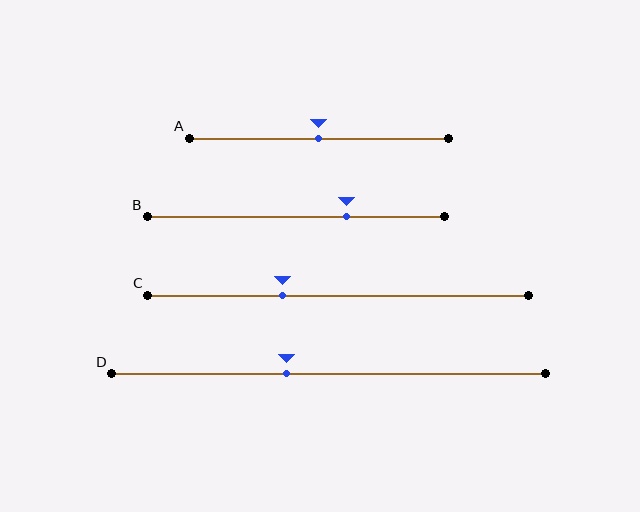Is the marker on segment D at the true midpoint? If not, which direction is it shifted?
No, the marker on segment D is shifted to the left by about 10% of the segment length.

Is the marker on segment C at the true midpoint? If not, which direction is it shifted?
No, the marker on segment C is shifted to the left by about 15% of the segment length.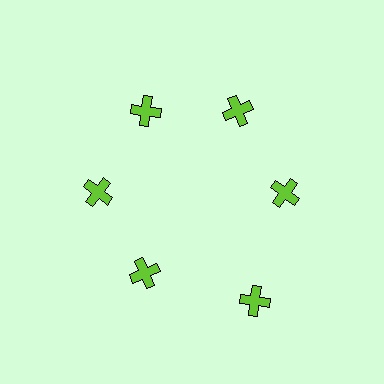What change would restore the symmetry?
The symmetry would be restored by moving it inward, back onto the ring so that all 6 crosses sit at equal angles and equal distance from the center.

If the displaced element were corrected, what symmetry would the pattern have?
It would have 6-fold rotational symmetry — the pattern would map onto itself every 60 degrees.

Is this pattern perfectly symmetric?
No. The 6 lime crosses are arranged in a ring, but one element near the 5 o'clock position is pushed outward from the center, breaking the 6-fold rotational symmetry.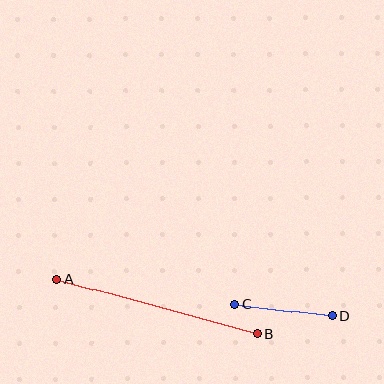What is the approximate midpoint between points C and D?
The midpoint is at approximately (283, 310) pixels.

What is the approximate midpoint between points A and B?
The midpoint is at approximately (157, 306) pixels.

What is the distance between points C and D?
The distance is approximately 99 pixels.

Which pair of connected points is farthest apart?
Points A and B are farthest apart.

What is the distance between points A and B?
The distance is approximately 207 pixels.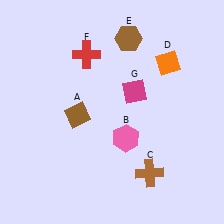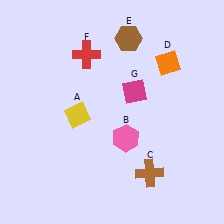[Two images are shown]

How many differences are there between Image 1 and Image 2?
There is 1 difference between the two images.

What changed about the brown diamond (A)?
In Image 1, A is brown. In Image 2, it changed to yellow.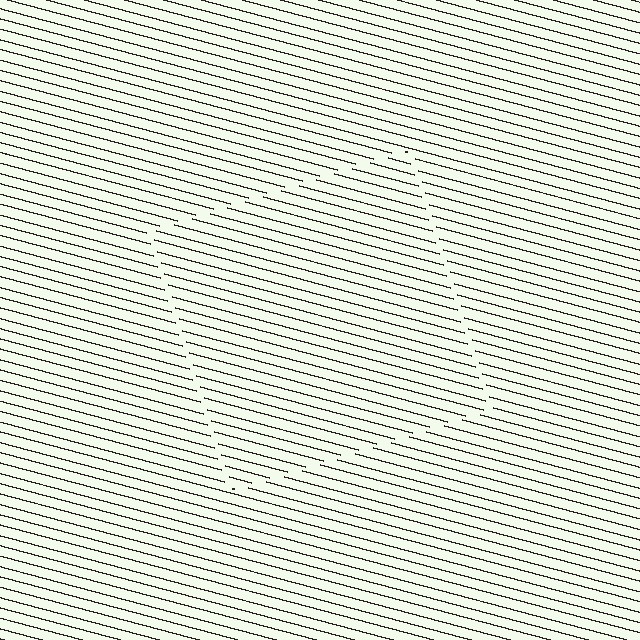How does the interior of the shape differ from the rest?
The interior of the shape contains the same grating, shifted by half a period — the contour is defined by the phase discontinuity where line-ends from the inner and outer gratings abut.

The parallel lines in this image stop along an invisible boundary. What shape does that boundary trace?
An illusory square. The interior of the shape contains the same grating, shifted by half a period — the contour is defined by the phase discontinuity where line-ends from the inner and outer gratings abut.